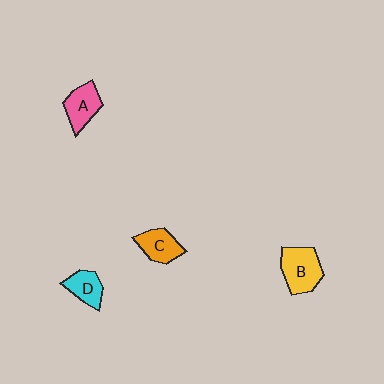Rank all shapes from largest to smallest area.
From largest to smallest: B (yellow), A (pink), C (orange), D (cyan).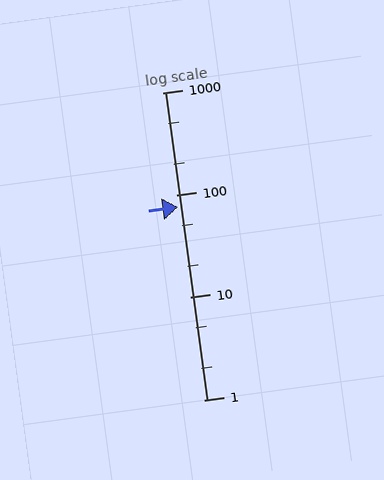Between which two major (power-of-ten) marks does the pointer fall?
The pointer is between 10 and 100.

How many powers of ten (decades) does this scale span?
The scale spans 3 decades, from 1 to 1000.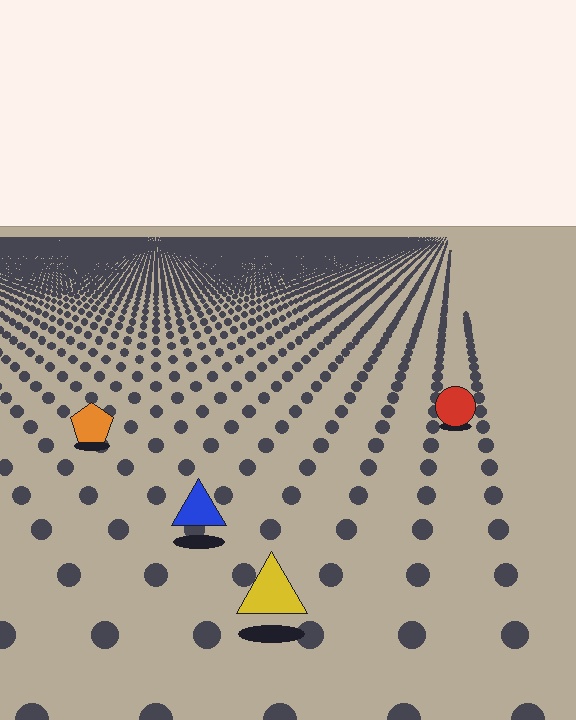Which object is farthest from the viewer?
The red circle is farthest from the viewer. It appears smaller and the ground texture around it is denser.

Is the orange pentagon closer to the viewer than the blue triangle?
No. The blue triangle is closer — you can tell from the texture gradient: the ground texture is coarser near it.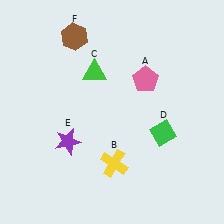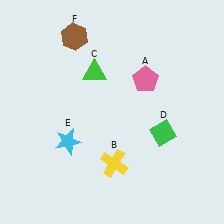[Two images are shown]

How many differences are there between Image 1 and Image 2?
There is 1 difference between the two images.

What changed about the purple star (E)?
In Image 1, E is purple. In Image 2, it changed to cyan.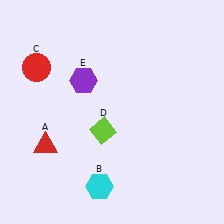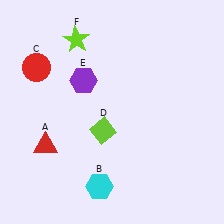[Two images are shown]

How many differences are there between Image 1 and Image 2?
There is 1 difference between the two images.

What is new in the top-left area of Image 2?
A lime star (F) was added in the top-left area of Image 2.